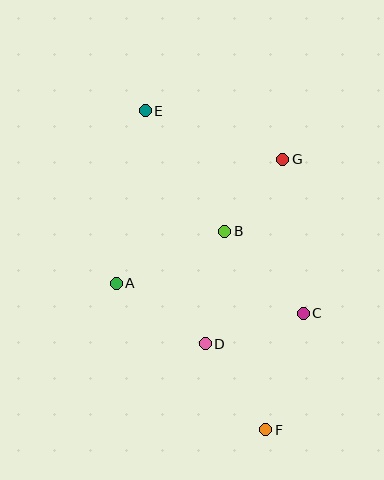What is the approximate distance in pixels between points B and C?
The distance between B and C is approximately 114 pixels.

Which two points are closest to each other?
Points B and G are closest to each other.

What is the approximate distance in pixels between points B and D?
The distance between B and D is approximately 114 pixels.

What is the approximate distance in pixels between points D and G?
The distance between D and G is approximately 200 pixels.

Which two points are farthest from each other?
Points E and F are farthest from each other.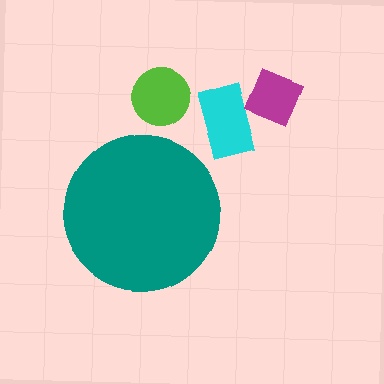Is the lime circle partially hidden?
No, the lime circle is fully visible.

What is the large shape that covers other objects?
A teal circle.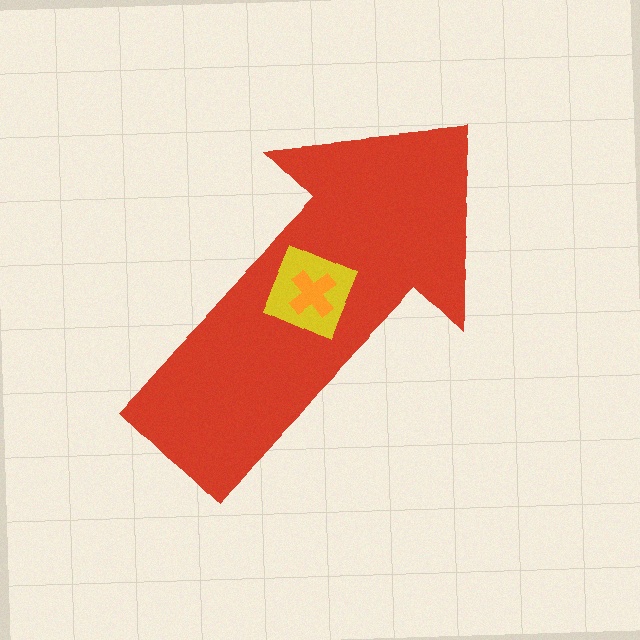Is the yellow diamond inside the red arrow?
Yes.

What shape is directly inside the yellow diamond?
The orange cross.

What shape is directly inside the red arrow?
The yellow diamond.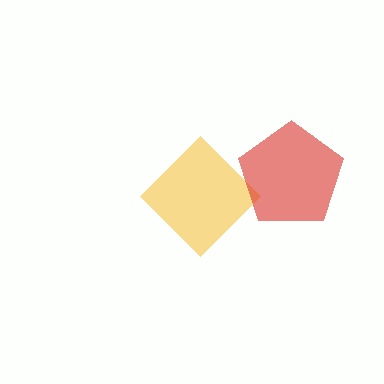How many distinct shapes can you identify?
There are 2 distinct shapes: a yellow diamond, a red pentagon.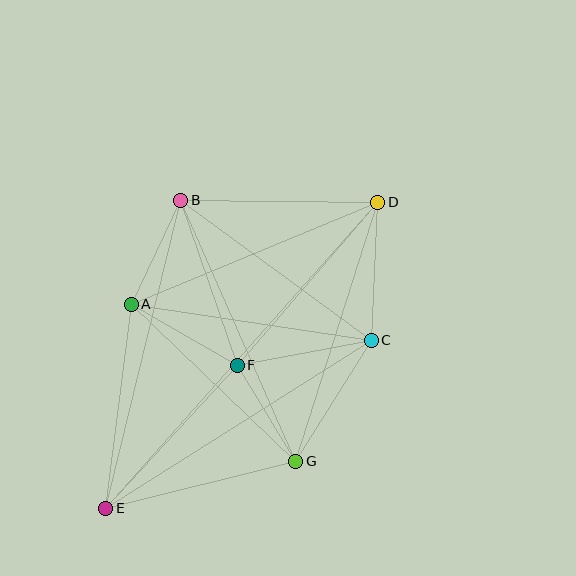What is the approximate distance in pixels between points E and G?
The distance between E and G is approximately 196 pixels.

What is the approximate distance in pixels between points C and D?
The distance between C and D is approximately 138 pixels.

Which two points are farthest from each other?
Points D and E are farthest from each other.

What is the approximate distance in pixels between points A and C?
The distance between A and C is approximately 243 pixels.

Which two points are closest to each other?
Points F and G are closest to each other.